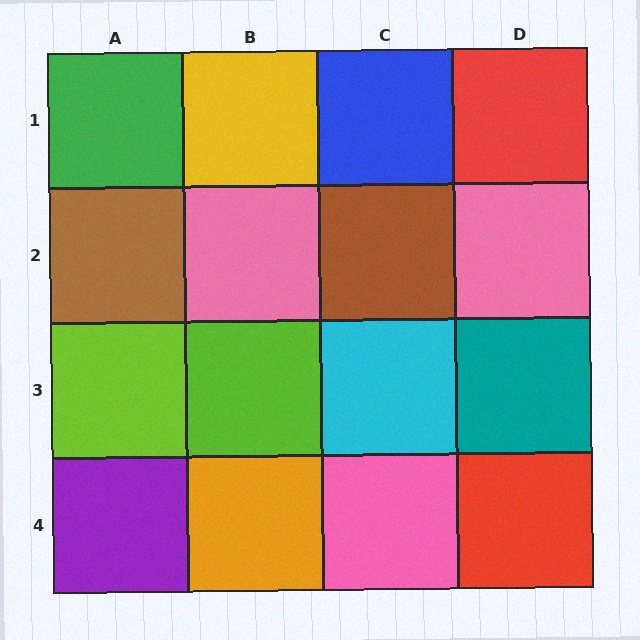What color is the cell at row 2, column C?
Brown.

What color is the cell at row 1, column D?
Red.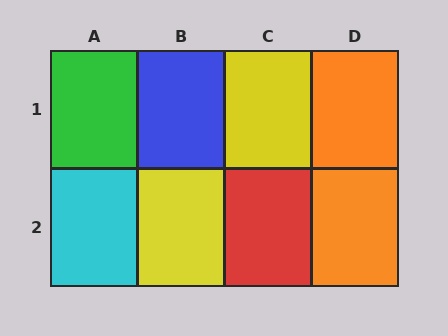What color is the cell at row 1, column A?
Green.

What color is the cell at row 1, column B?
Blue.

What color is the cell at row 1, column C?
Yellow.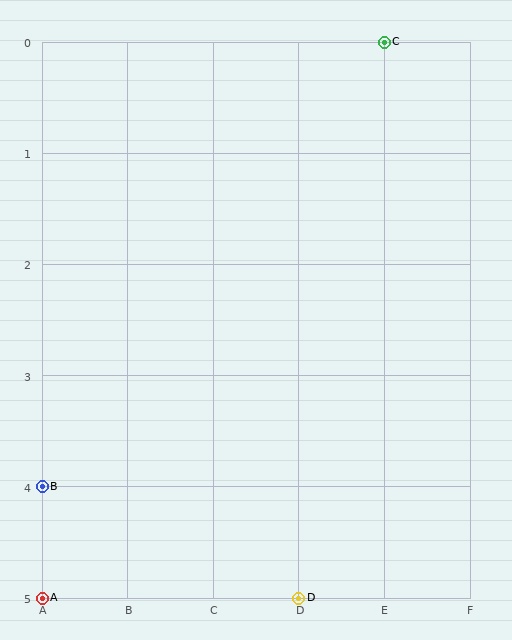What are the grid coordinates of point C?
Point C is at grid coordinates (E, 0).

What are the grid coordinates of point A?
Point A is at grid coordinates (A, 5).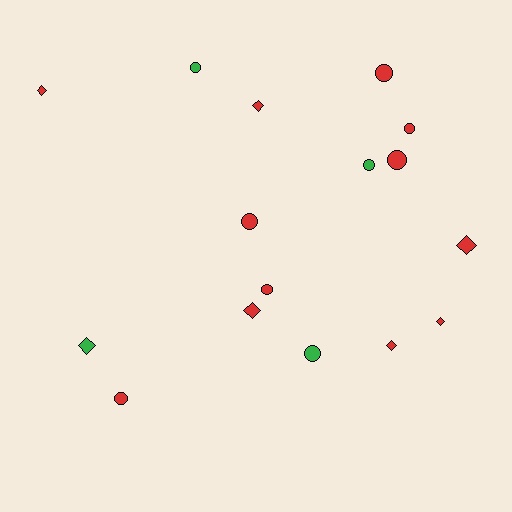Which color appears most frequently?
Red, with 12 objects.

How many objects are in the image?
There are 16 objects.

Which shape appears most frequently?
Circle, with 9 objects.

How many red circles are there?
There are 6 red circles.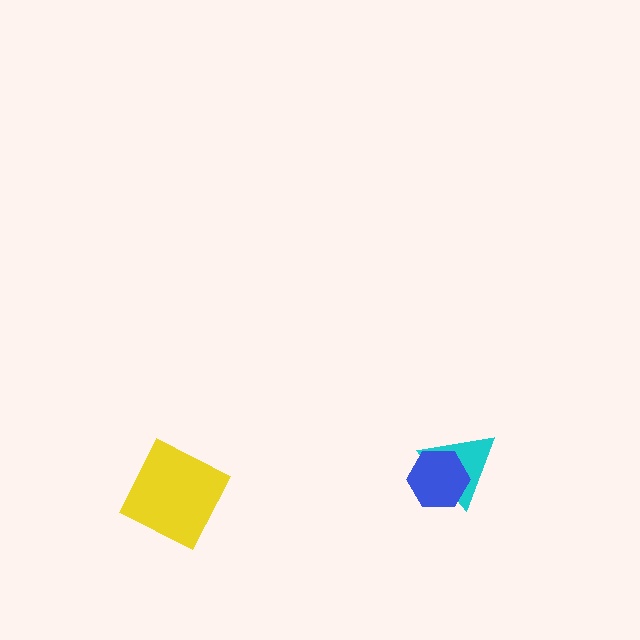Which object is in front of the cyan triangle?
The blue hexagon is in front of the cyan triangle.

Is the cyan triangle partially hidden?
Yes, it is partially covered by another shape.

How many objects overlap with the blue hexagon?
1 object overlaps with the blue hexagon.